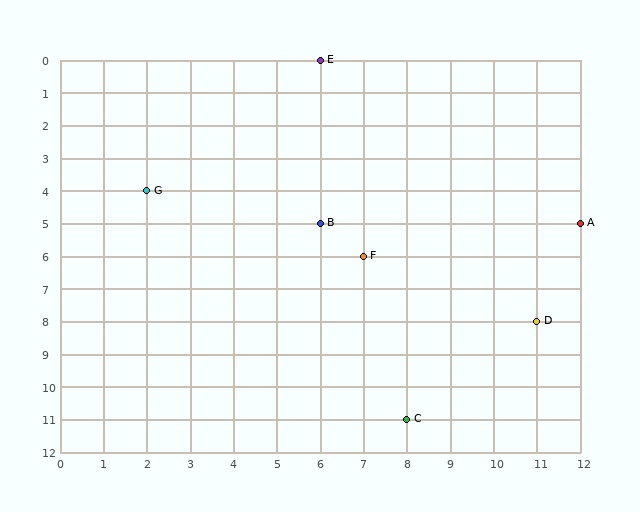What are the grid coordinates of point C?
Point C is at grid coordinates (8, 11).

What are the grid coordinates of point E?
Point E is at grid coordinates (6, 0).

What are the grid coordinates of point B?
Point B is at grid coordinates (6, 5).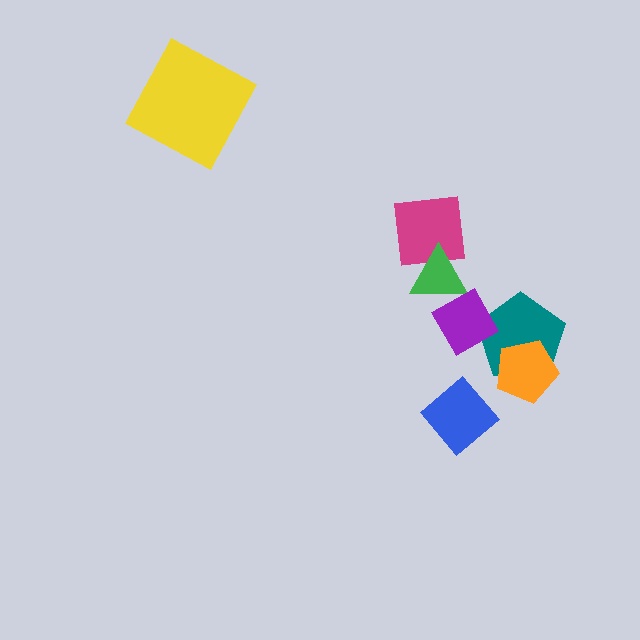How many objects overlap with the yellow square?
0 objects overlap with the yellow square.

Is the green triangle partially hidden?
Yes, it is partially covered by another shape.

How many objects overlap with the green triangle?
2 objects overlap with the green triangle.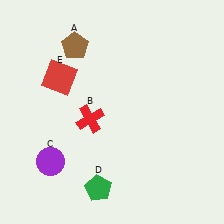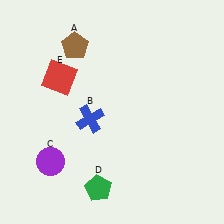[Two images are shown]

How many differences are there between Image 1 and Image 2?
There is 1 difference between the two images.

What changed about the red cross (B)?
In Image 1, B is red. In Image 2, it changed to blue.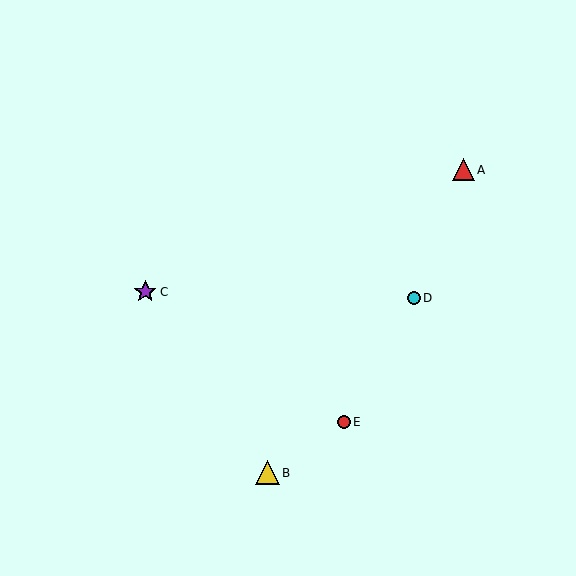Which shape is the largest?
The yellow triangle (labeled B) is the largest.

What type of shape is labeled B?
Shape B is a yellow triangle.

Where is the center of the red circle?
The center of the red circle is at (344, 422).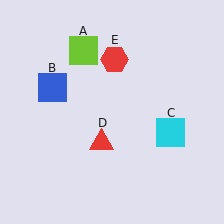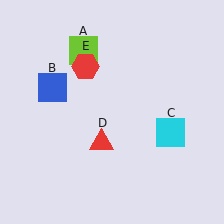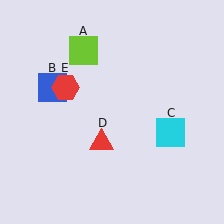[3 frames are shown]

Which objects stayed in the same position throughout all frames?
Lime square (object A) and blue square (object B) and cyan square (object C) and red triangle (object D) remained stationary.